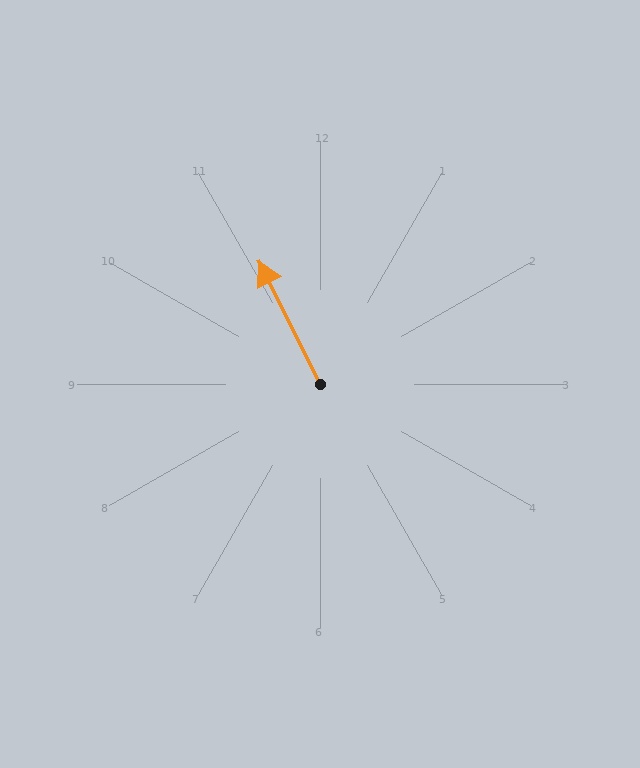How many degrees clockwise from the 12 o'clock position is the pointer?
Approximately 334 degrees.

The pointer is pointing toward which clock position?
Roughly 11 o'clock.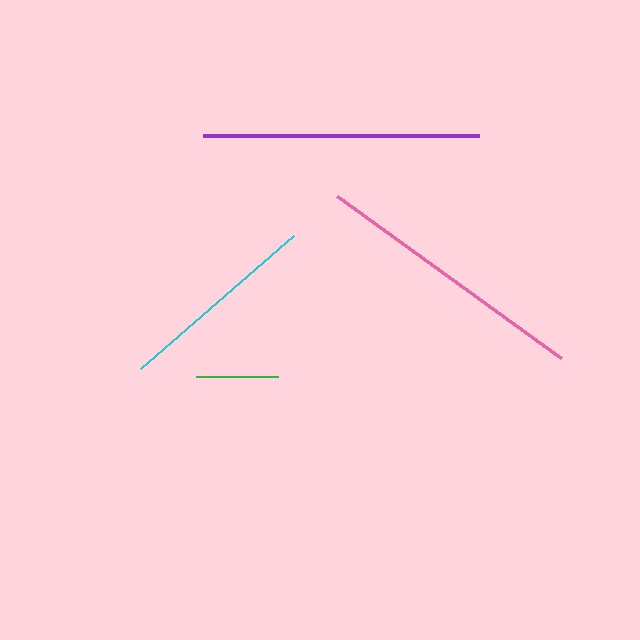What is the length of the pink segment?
The pink segment is approximately 277 pixels long.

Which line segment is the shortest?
The green line is the shortest at approximately 82 pixels.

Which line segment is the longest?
The pink line is the longest at approximately 277 pixels.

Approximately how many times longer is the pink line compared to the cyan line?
The pink line is approximately 1.4 times the length of the cyan line.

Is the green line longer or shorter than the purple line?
The purple line is longer than the green line.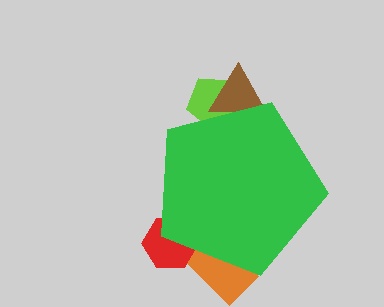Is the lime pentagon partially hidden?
Yes, the lime pentagon is partially hidden behind the green pentagon.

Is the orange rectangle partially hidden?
Yes, the orange rectangle is partially hidden behind the green pentagon.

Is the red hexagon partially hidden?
Yes, the red hexagon is partially hidden behind the green pentagon.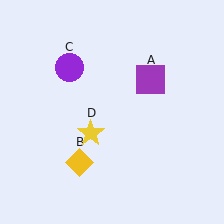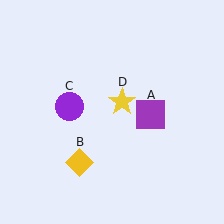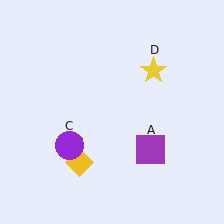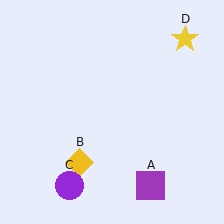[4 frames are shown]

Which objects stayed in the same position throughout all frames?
Yellow diamond (object B) remained stationary.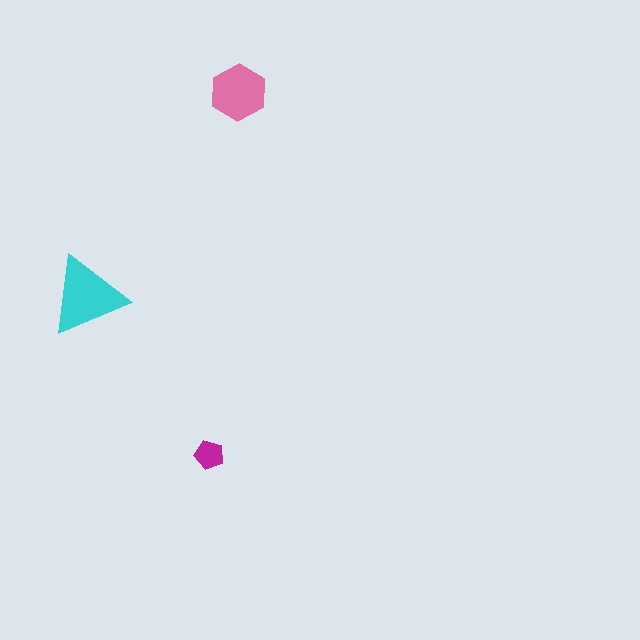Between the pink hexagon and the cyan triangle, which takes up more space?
The cyan triangle.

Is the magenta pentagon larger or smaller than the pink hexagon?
Smaller.